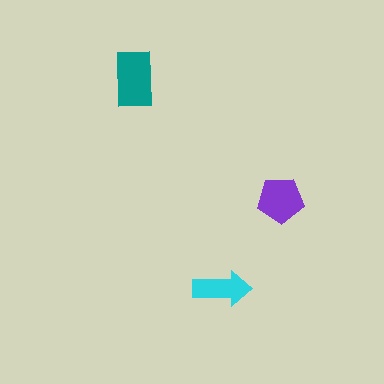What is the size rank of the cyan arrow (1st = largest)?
3rd.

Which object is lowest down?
The cyan arrow is bottommost.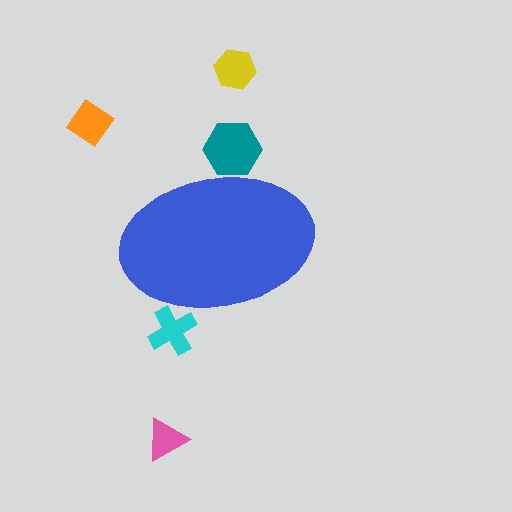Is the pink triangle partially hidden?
No, the pink triangle is fully visible.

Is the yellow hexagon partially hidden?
No, the yellow hexagon is fully visible.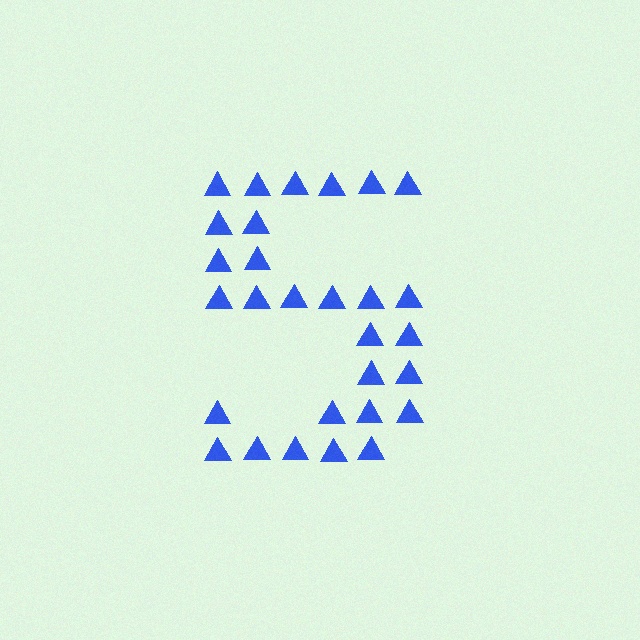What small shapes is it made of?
It is made of small triangles.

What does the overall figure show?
The overall figure shows the digit 5.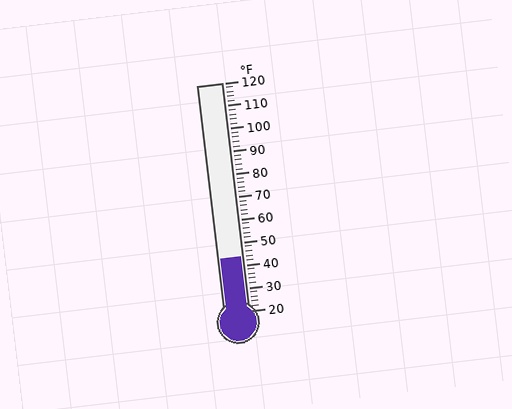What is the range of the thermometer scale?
The thermometer scale ranges from 20°F to 120°F.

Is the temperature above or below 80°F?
The temperature is below 80°F.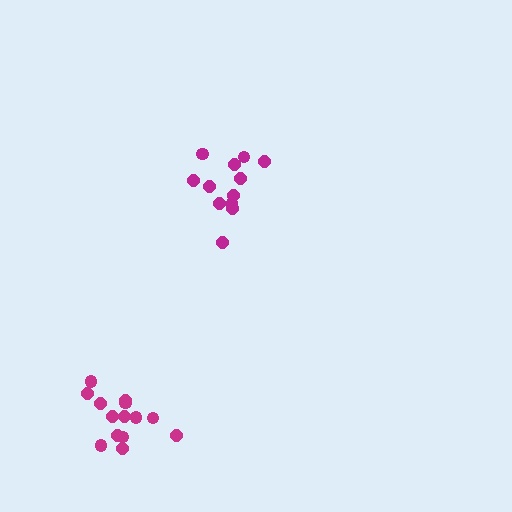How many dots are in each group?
Group 1: 14 dots, Group 2: 12 dots (26 total).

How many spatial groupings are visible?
There are 2 spatial groupings.